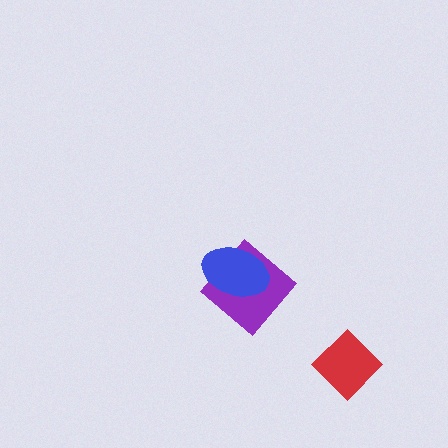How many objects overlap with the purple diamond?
1 object overlaps with the purple diamond.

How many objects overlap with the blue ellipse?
1 object overlaps with the blue ellipse.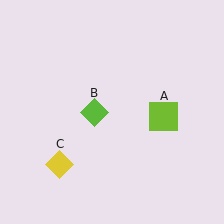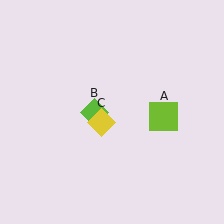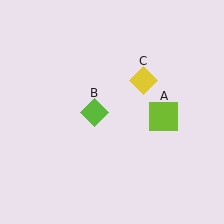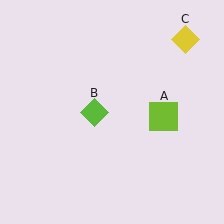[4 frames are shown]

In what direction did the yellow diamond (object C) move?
The yellow diamond (object C) moved up and to the right.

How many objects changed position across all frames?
1 object changed position: yellow diamond (object C).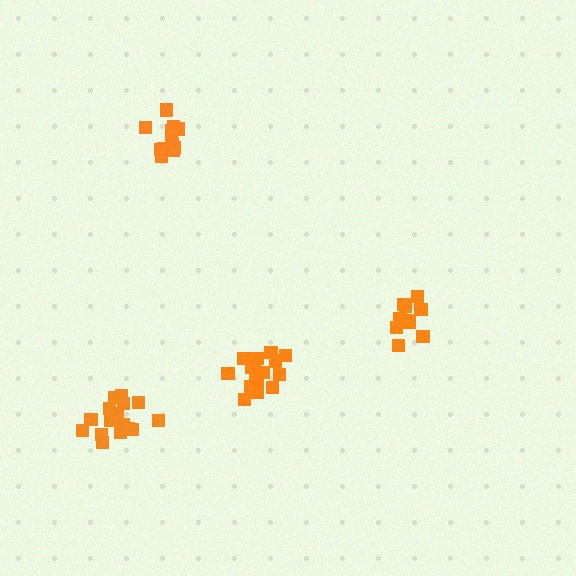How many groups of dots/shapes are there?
There are 4 groups.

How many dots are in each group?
Group 1: 17 dots, Group 2: 11 dots, Group 3: 17 dots, Group 4: 11 dots (56 total).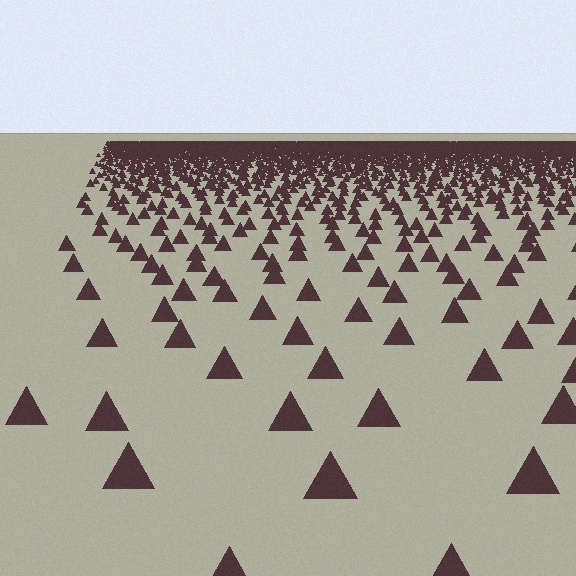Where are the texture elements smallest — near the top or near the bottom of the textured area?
Near the top.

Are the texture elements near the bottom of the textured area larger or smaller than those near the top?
Larger. Near the bottom, elements are closer to the viewer and appear at a bigger on-screen size.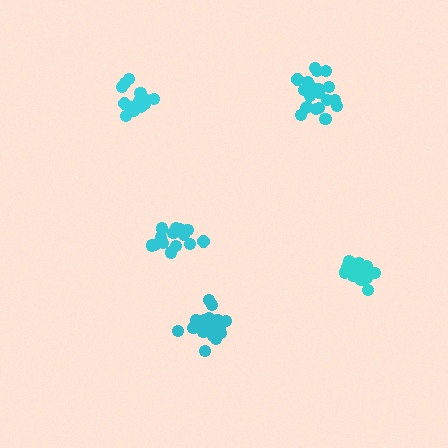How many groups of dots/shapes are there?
There are 5 groups.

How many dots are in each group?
Group 1: 21 dots, Group 2: 15 dots, Group 3: 15 dots, Group 4: 15 dots, Group 5: 21 dots (87 total).